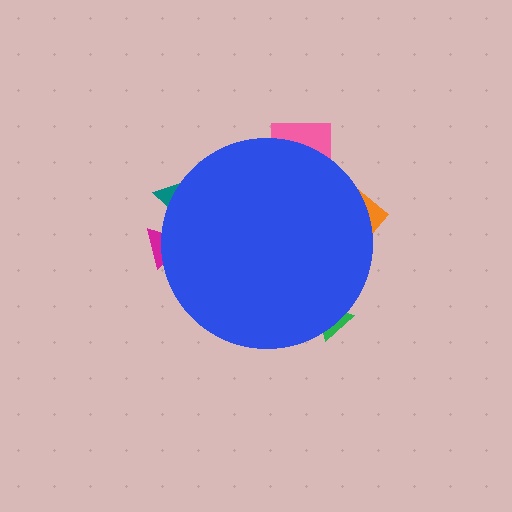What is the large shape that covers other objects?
A blue circle.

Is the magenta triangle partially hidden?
Yes, the magenta triangle is partially hidden behind the blue circle.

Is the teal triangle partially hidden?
Yes, the teal triangle is partially hidden behind the blue circle.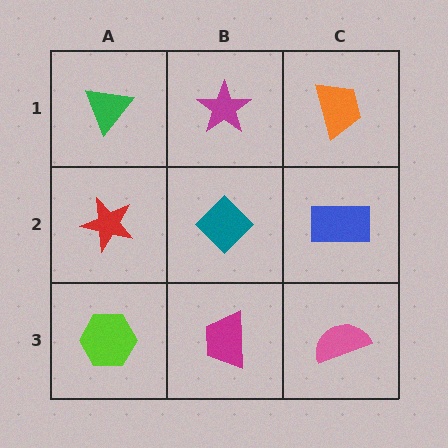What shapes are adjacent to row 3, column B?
A teal diamond (row 2, column B), a lime hexagon (row 3, column A), a pink semicircle (row 3, column C).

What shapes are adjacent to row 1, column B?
A teal diamond (row 2, column B), a green triangle (row 1, column A), an orange trapezoid (row 1, column C).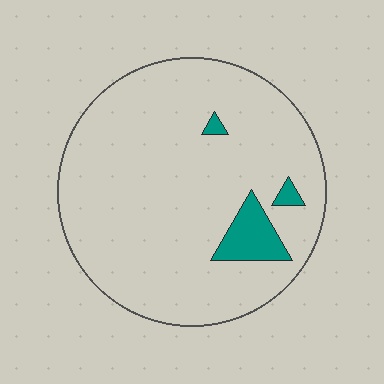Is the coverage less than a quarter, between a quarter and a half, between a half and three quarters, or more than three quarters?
Less than a quarter.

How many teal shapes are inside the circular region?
3.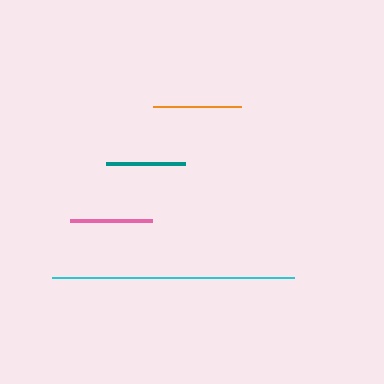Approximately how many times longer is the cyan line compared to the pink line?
The cyan line is approximately 2.9 times the length of the pink line.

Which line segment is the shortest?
The teal line is the shortest at approximately 79 pixels.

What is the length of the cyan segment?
The cyan segment is approximately 242 pixels long.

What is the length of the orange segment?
The orange segment is approximately 88 pixels long.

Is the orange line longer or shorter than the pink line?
The orange line is longer than the pink line.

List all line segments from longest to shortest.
From longest to shortest: cyan, orange, pink, teal.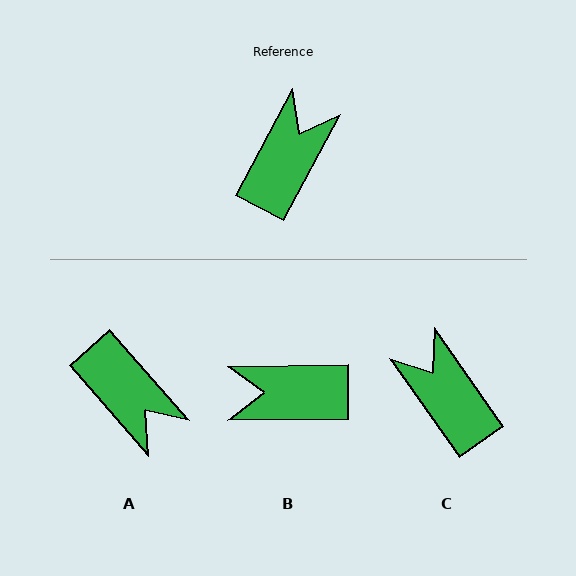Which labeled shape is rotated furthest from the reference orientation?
B, about 119 degrees away.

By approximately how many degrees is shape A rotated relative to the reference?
Approximately 111 degrees clockwise.